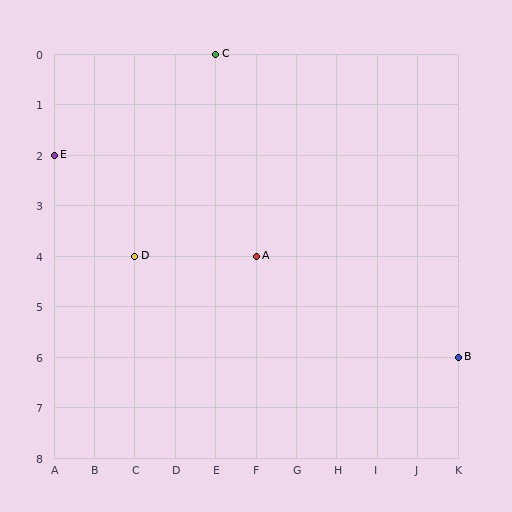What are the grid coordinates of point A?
Point A is at grid coordinates (F, 4).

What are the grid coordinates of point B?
Point B is at grid coordinates (K, 6).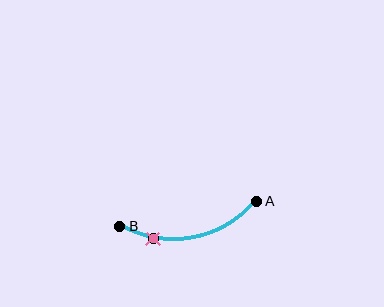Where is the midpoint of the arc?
The arc midpoint is the point on the curve farthest from the straight line joining A and B. It sits below that line.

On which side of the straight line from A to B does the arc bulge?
The arc bulges below the straight line connecting A and B.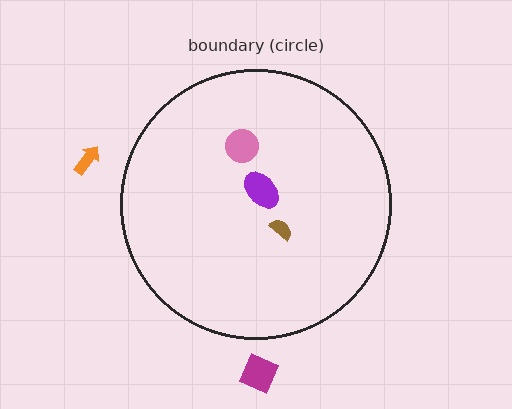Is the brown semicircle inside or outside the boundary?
Inside.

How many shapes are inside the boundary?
3 inside, 2 outside.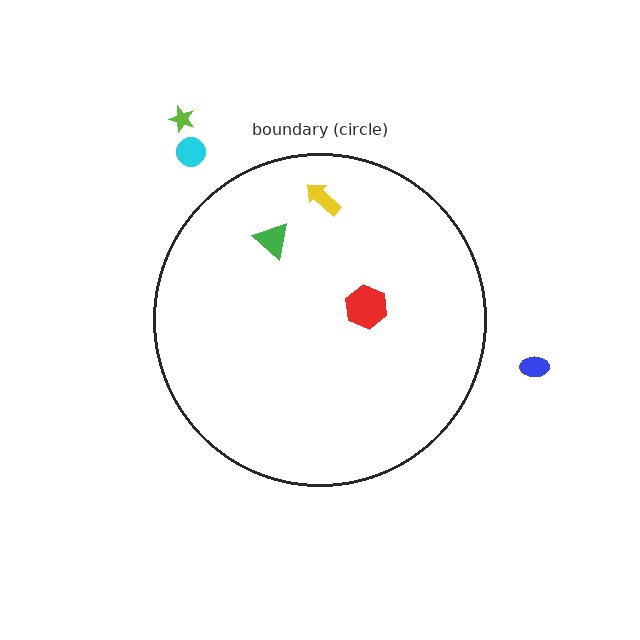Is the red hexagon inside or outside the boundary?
Inside.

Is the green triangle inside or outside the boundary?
Inside.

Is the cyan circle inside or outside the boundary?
Outside.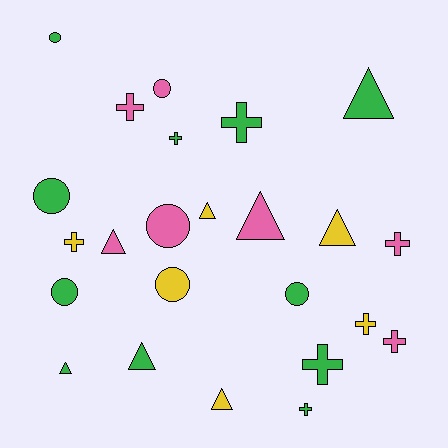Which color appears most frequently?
Green, with 11 objects.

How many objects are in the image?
There are 24 objects.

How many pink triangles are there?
There are 2 pink triangles.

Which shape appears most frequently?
Cross, with 9 objects.